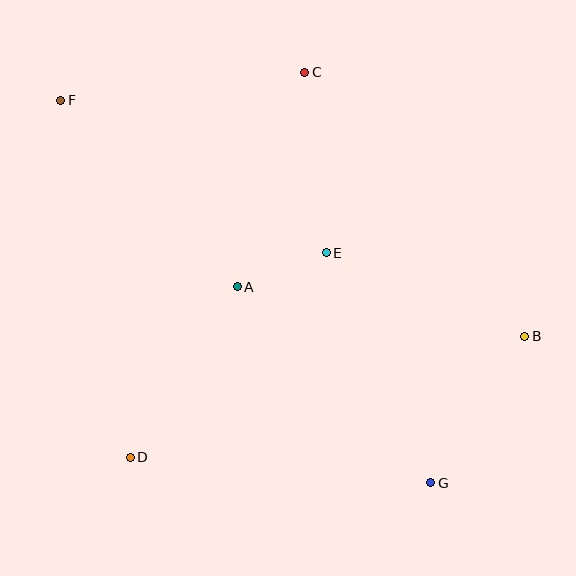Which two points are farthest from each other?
Points F and G are farthest from each other.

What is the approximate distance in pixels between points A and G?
The distance between A and G is approximately 275 pixels.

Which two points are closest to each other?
Points A and E are closest to each other.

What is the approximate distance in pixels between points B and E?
The distance between B and E is approximately 215 pixels.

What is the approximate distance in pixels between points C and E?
The distance between C and E is approximately 182 pixels.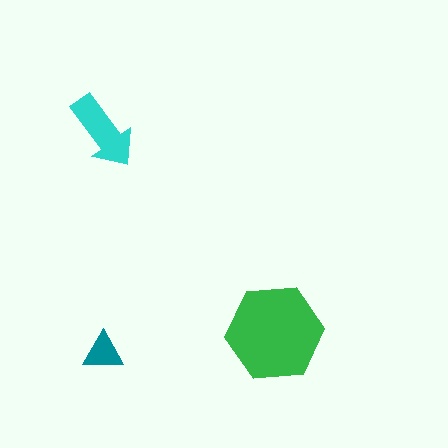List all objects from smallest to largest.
The teal triangle, the cyan arrow, the green hexagon.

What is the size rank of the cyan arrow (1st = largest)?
2nd.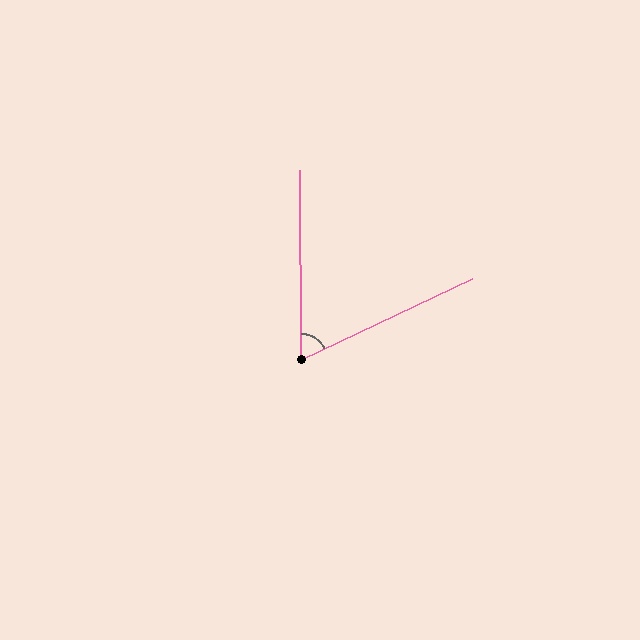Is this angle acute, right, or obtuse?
It is acute.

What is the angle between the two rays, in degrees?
Approximately 65 degrees.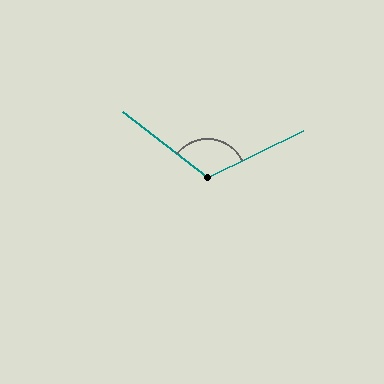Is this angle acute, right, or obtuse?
It is obtuse.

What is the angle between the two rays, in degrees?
Approximately 116 degrees.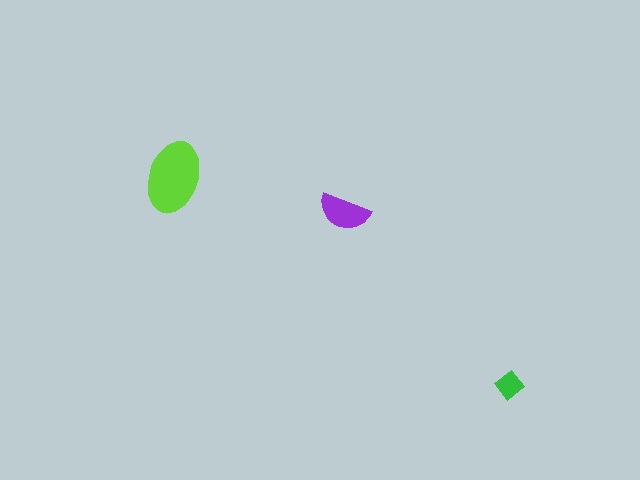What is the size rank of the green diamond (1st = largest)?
3rd.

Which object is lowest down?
The green diamond is bottommost.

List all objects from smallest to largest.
The green diamond, the purple semicircle, the lime ellipse.